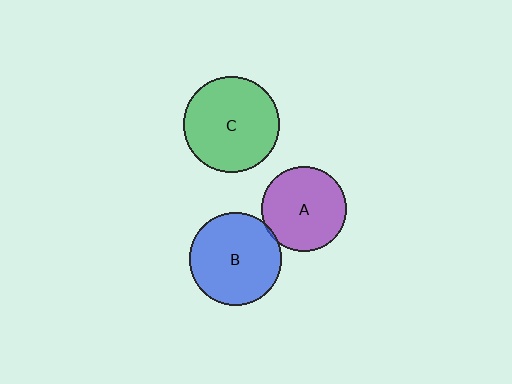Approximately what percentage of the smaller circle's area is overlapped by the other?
Approximately 5%.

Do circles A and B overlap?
Yes.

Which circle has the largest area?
Circle C (green).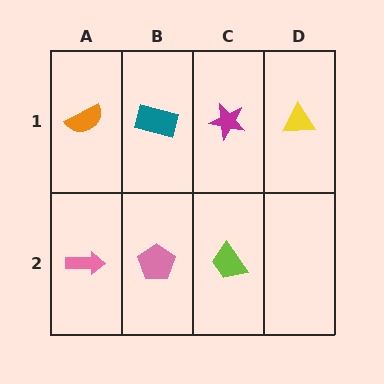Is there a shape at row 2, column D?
No, that cell is empty.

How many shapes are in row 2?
3 shapes.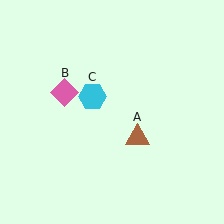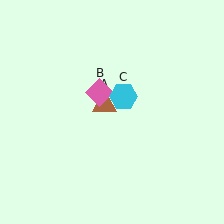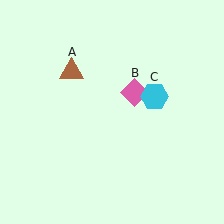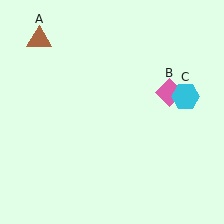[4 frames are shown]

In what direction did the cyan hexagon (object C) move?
The cyan hexagon (object C) moved right.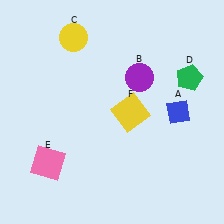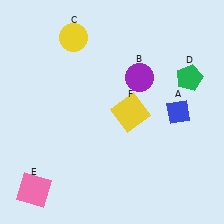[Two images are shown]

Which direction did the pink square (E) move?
The pink square (E) moved down.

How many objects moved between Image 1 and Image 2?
1 object moved between the two images.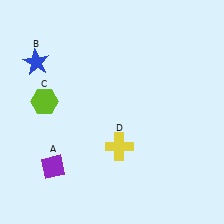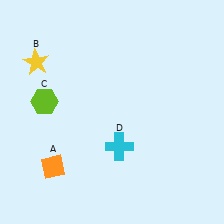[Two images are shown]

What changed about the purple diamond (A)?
In Image 1, A is purple. In Image 2, it changed to orange.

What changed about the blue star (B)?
In Image 1, B is blue. In Image 2, it changed to yellow.